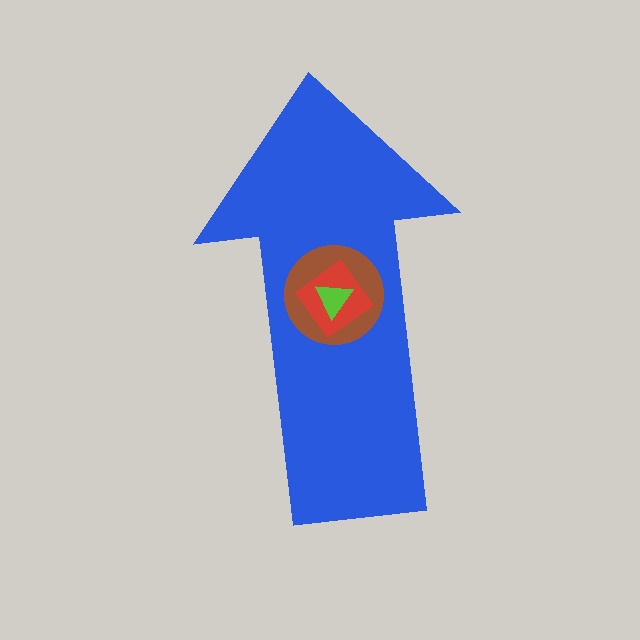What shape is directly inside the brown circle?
The red diamond.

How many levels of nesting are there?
4.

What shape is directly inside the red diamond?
The lime triangle.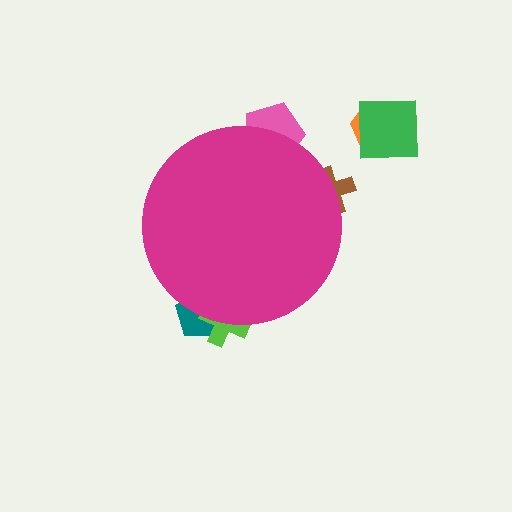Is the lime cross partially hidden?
Yes, the lime cross is partially hidden behind the magenta circle.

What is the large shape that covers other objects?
A magenta circle.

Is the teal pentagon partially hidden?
Yes, the teal pentagon is partially hidden behind the magenta circle.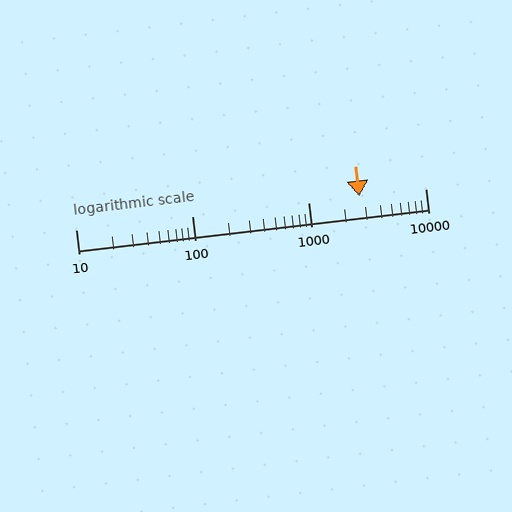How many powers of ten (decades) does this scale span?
The scale spans 3 decades, from 10 to 10000.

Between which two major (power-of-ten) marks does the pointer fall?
The pointer is between 1000 and 10000.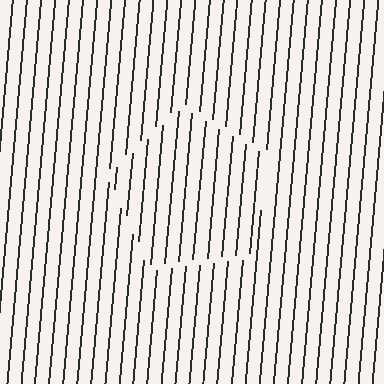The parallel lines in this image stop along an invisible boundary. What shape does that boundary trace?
An illusory pentagon. The interior of the shape contains the same grating, shifted by half a period — the contour is defined by the phase discontinuity where line-ends from the inner and outer gratings abut.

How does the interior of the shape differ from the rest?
The interior of the shape contains the same grating, shifted by half a period — the contour is defined by the phase discontinuity where line-ends from the inner and outer gratings abut.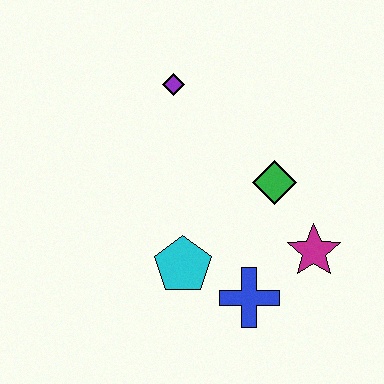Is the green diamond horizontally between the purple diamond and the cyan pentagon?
No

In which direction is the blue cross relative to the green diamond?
The blue cross is below the green diamond.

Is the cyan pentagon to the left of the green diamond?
Yes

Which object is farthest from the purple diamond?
The blue cross is farthest from the purple diamond.